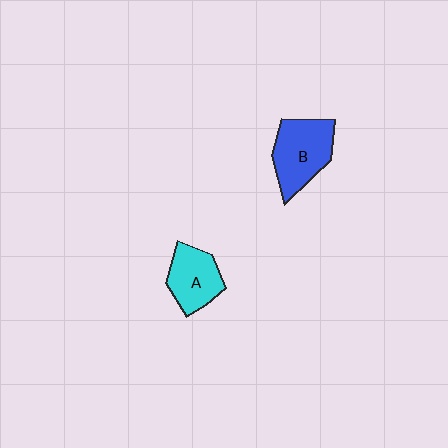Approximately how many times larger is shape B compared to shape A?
Approximately 1.3 times.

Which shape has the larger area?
Shape B (blue).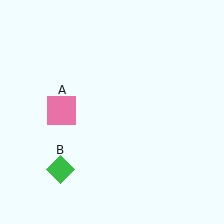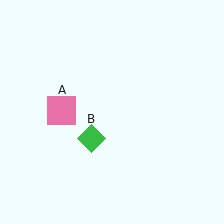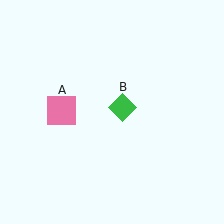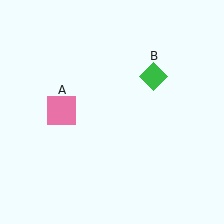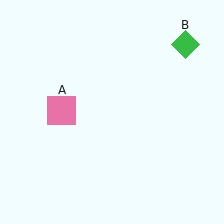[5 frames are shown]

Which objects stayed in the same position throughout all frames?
Pink square (object A) remained stationary.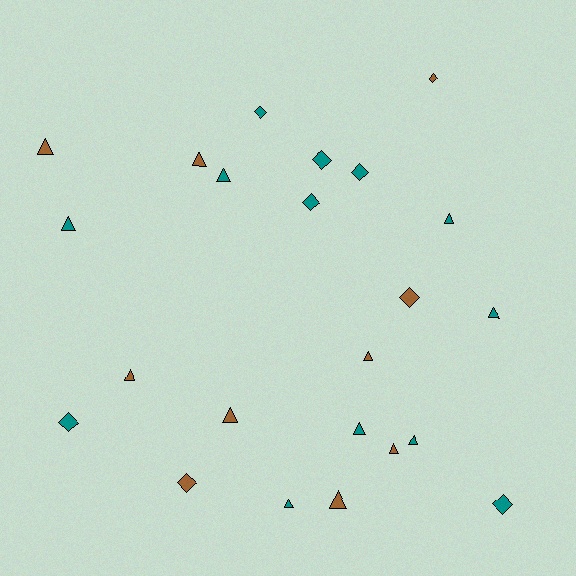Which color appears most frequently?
Teal, with 13 objects.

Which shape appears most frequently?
Triangle, with 14 objects.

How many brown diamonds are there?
There are 3 brown diamonds.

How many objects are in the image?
There are 23 objects.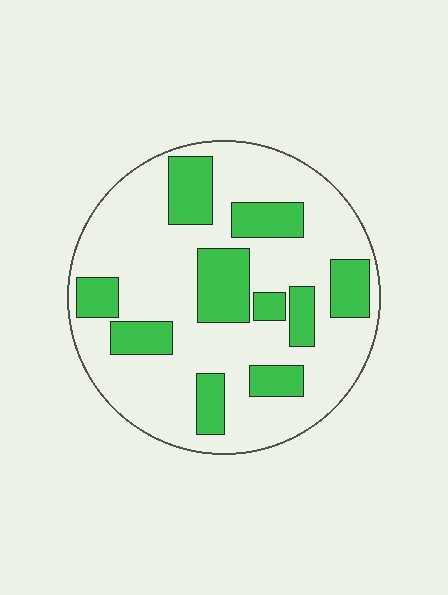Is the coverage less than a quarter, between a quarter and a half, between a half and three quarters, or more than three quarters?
Between a quarter and a half.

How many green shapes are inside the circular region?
10.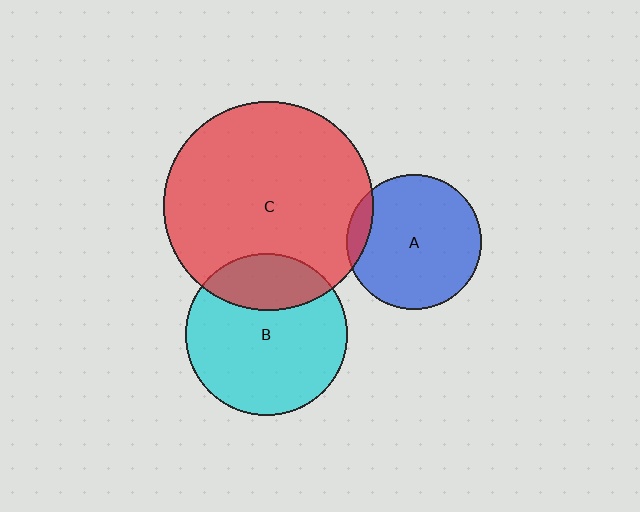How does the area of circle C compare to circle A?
Approximately 2.4 times.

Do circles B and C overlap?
Yes.